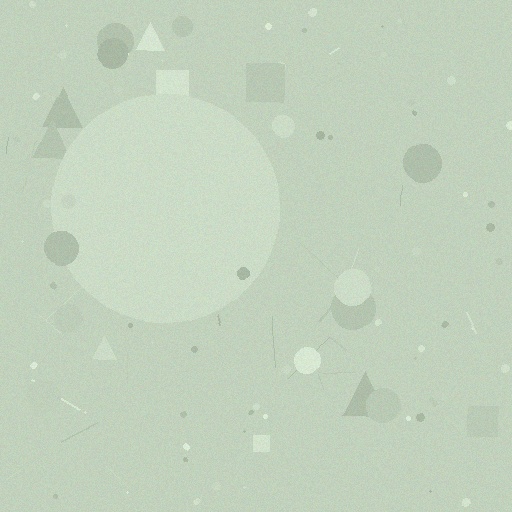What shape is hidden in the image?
A circle is hidden in the image.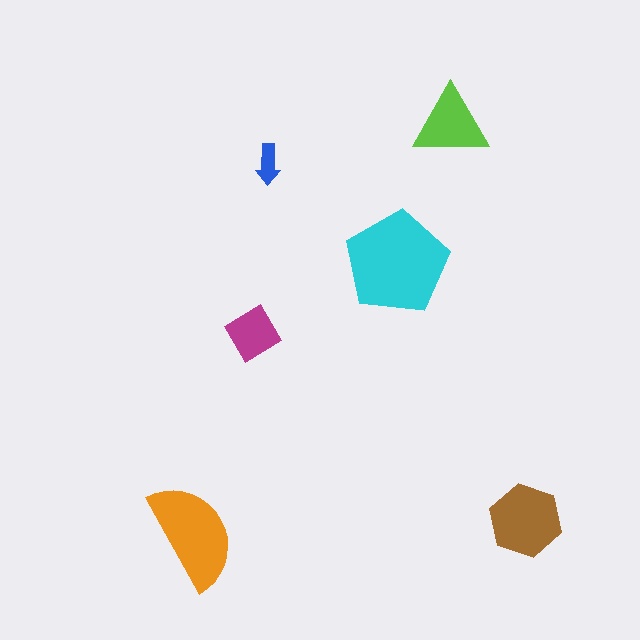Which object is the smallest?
The blue arrow.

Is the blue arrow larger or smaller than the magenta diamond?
Smaller.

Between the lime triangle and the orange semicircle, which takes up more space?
The orange semicircle.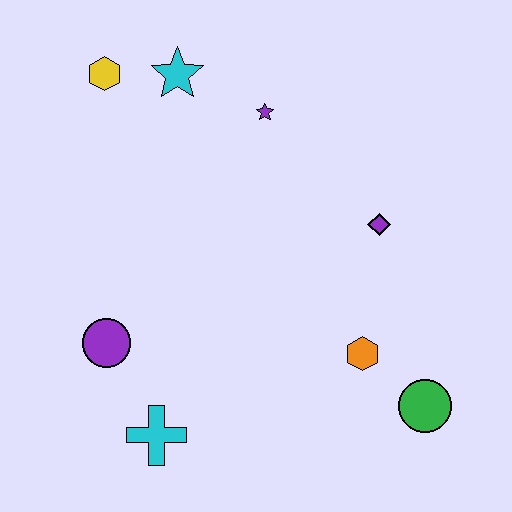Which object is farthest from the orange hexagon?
The yellow hexagon is farthest from the orange hexagon.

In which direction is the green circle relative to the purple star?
The green circle is below the purple star.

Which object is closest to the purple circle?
The cyan cross is closest to the purple circle.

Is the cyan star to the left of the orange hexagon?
Yes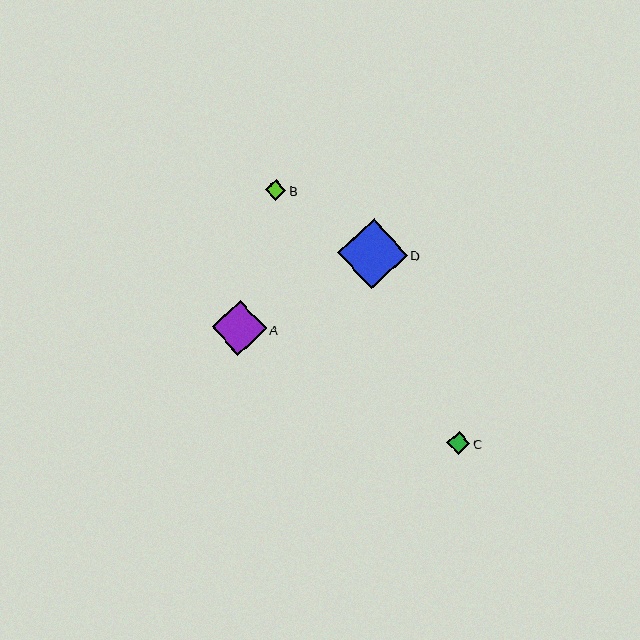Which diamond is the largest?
Diamond D is the largest with a size of approximately 69 pixels.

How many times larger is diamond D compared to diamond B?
Diamond D is approximately 3.4 times the size of diamond B.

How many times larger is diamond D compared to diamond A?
Diamond D is approximately 1.3 times the size of diamond A.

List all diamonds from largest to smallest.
From largest to smallest: D, A, C, B.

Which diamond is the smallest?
Diamond B is the smallest with a size of approximately 21 pixels.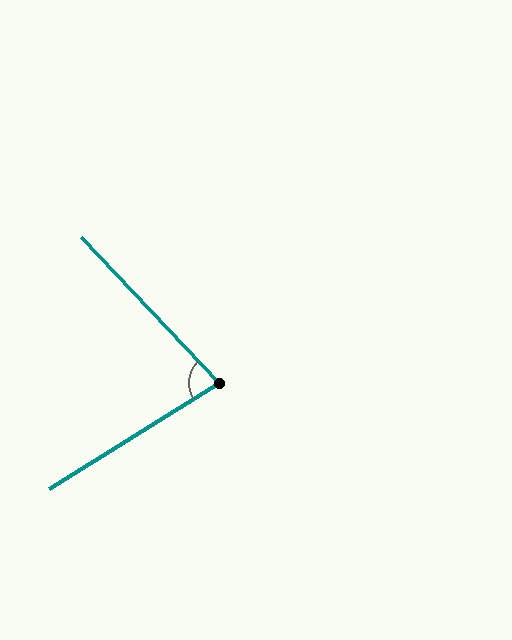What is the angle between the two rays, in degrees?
Approximately 79 degrees.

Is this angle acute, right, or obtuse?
It is acute.